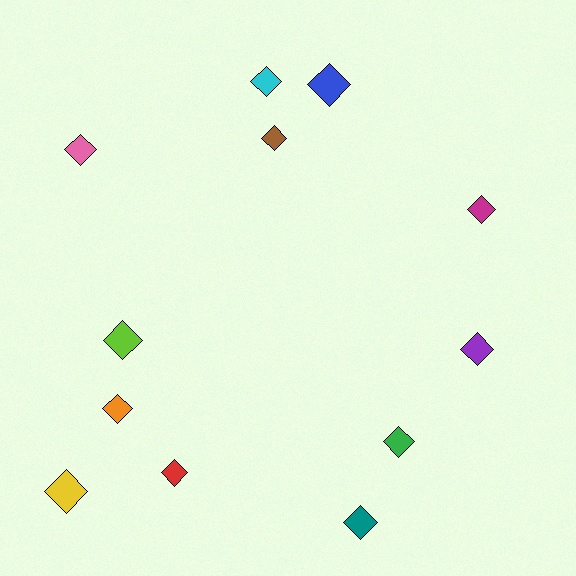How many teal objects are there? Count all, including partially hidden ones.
There is 1 teal object.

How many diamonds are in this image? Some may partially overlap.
There are 12 diamonds.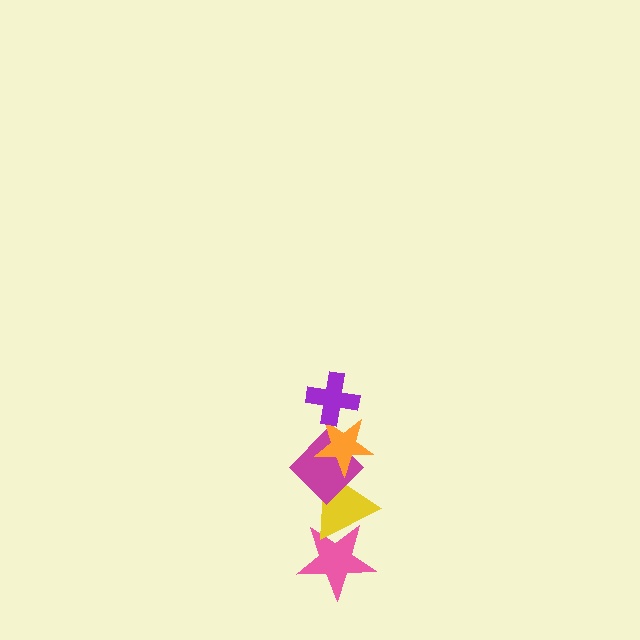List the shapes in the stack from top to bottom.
From top to bottom: the purple cross, the orange star, the magenta diamond, the yellow triangle, the pink star.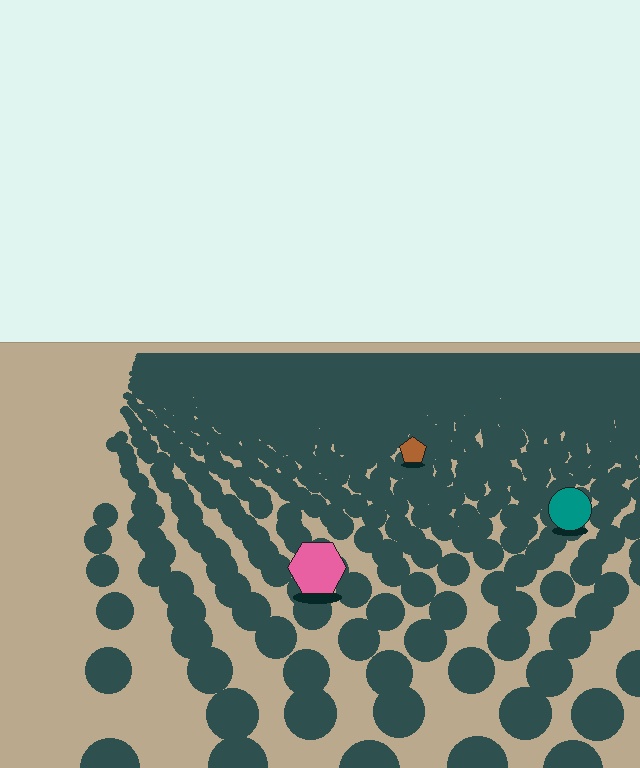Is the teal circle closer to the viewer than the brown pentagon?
Yes. The teal circle is closer — you can tell from the texture gradient: the ground texture is coarser near it.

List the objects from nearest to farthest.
From nearest to farthest: the pink hexagon, the teal circle, the brown pentagon.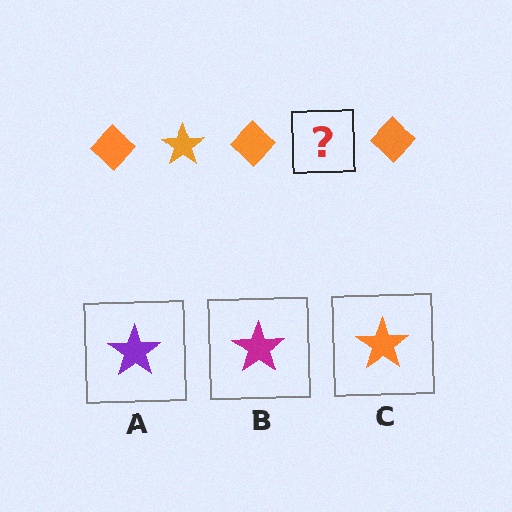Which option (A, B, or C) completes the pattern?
C.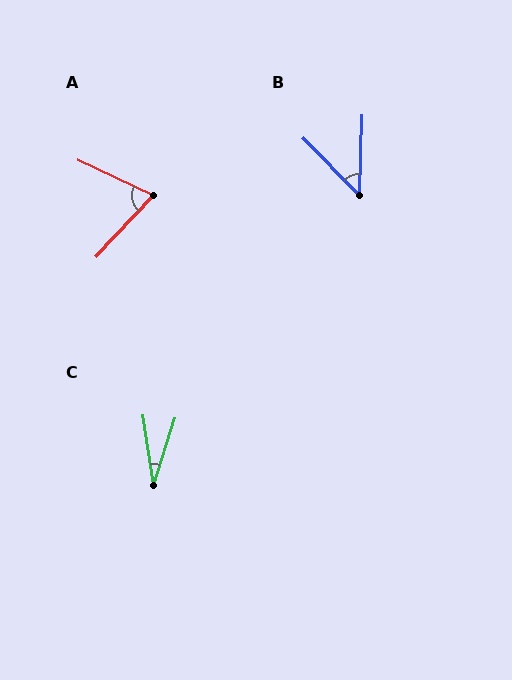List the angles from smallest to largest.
C (26°), B (46°), A (72°).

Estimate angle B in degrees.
Approximately 46 degrees.